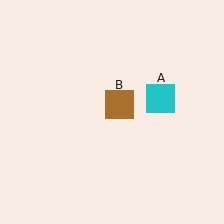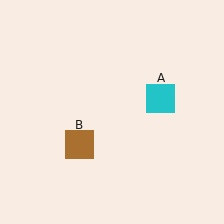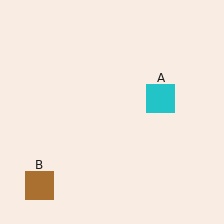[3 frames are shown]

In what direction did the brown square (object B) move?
The brown square (object B) moved down and to the left.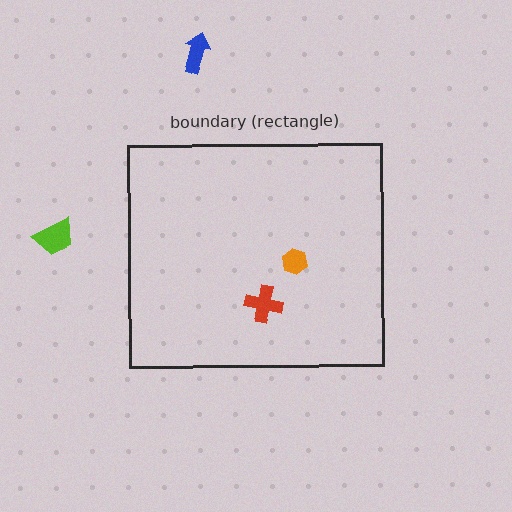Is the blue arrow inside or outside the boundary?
Outside.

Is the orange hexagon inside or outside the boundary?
Inside.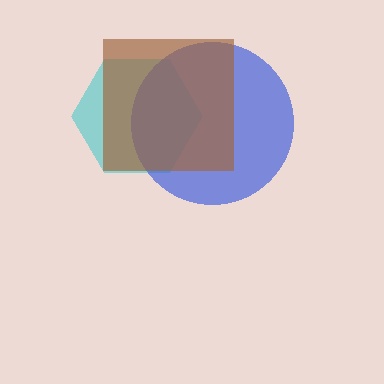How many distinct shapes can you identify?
There are 3 distinct shapes: a cyan hexagon, a blue circle, a brown square.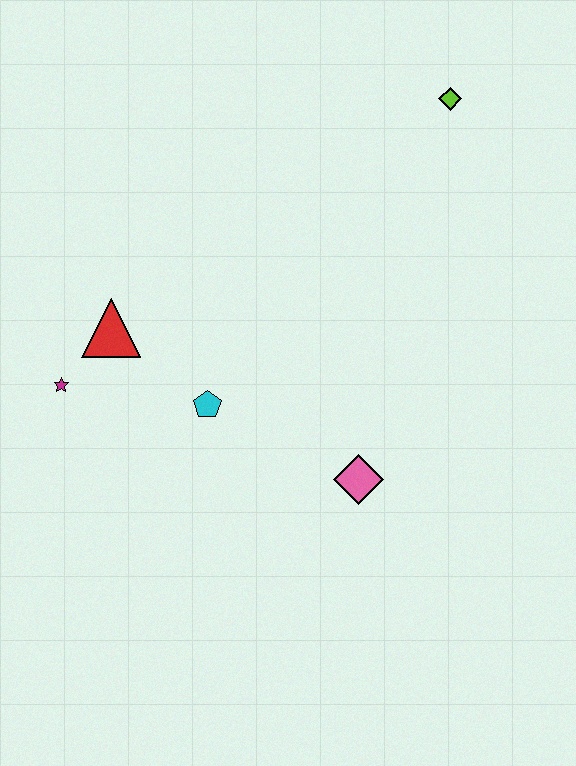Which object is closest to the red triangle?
The magenta star is closest to the red triangle.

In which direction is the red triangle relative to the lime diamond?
The red triangle is to the left of the lime diamond.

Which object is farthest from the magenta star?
The lime diamond is farthest from the magenta star.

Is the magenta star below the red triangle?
Yes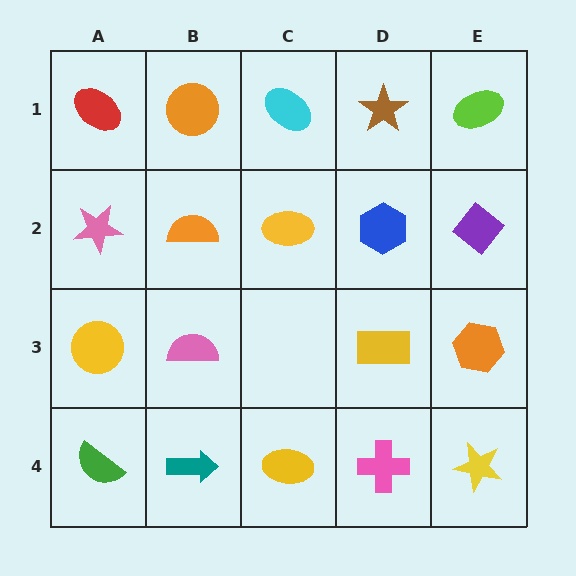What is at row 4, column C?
A yellow ellipse.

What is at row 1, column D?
A brown star.